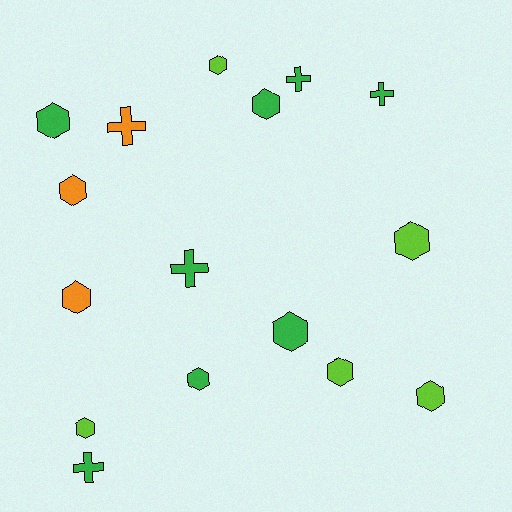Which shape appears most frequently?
Hexagon, with 11 objects.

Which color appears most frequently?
Green, with 8 objects.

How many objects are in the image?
There are 16 objects.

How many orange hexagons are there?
There are 2 orange hexagons.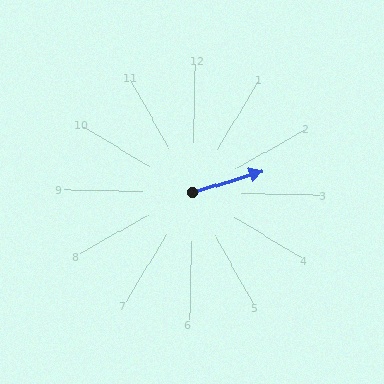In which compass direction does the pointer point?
East.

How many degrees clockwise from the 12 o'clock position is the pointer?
Approximately 73 degrees.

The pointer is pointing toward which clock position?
Roughly 2 o'clock.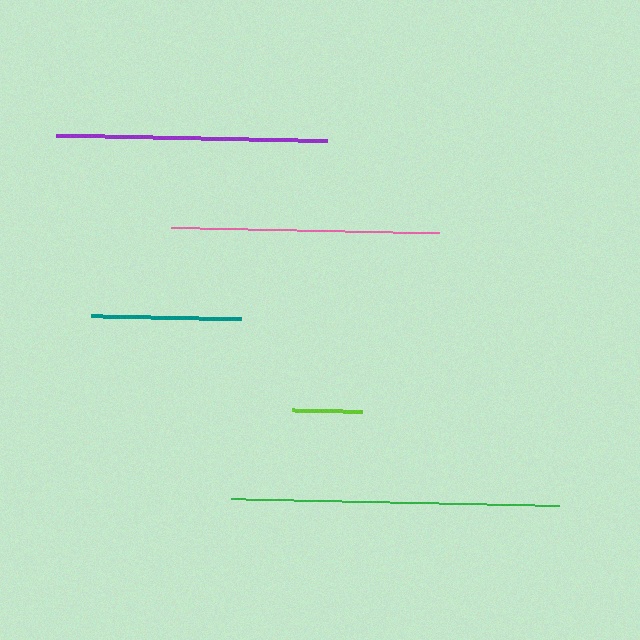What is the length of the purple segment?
The purple segment is approximately 271 pixels long.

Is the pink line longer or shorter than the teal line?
The pink line is longer than the teal line.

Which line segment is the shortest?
The lime line is the shortest at approximately 71 pixels.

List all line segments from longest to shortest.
From longest to shortest: green, purple, pink, teal, lime.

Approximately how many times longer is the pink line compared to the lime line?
The pink line is approximately 3.8 times the length of the lime line.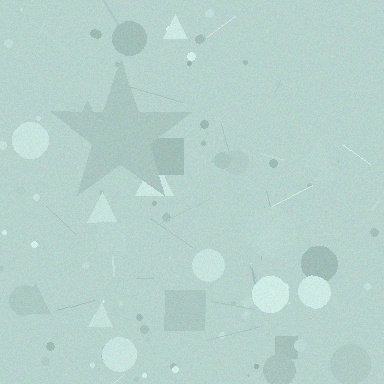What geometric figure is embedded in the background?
A star is embedded in the background.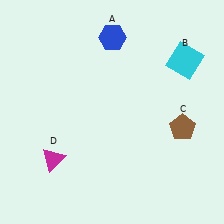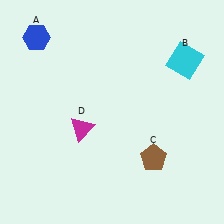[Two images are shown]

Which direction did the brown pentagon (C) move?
The brown pentagon (C) moved down.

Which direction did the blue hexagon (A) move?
The blue hexagon (A) moved left.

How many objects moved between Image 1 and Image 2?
3 objects moved between the two images.